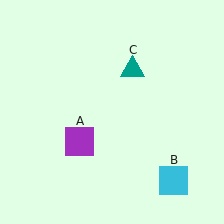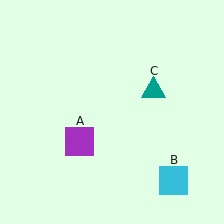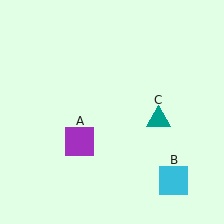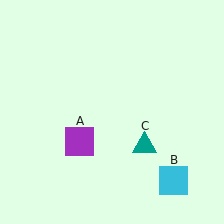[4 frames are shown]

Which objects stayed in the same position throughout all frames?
Purple square (object A) and cyan square (object B) remained stationary.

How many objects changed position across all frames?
1 object changed position: teal triangle (object C).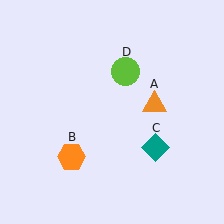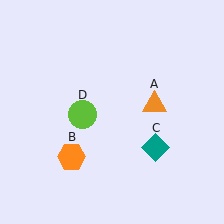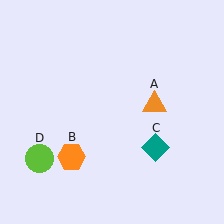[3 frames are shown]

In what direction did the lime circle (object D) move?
The lime circle (object D) moved down and to the left.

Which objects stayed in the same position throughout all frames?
Orange triangle (object A) and orange hexagon (object B) and teal diamond (object C) remained stationary.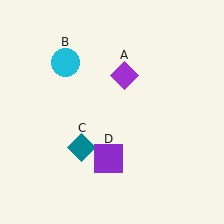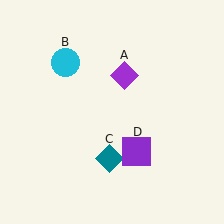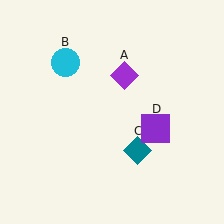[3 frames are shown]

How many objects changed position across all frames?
2 objects changed position: teal diamond (object C), purple square (object D).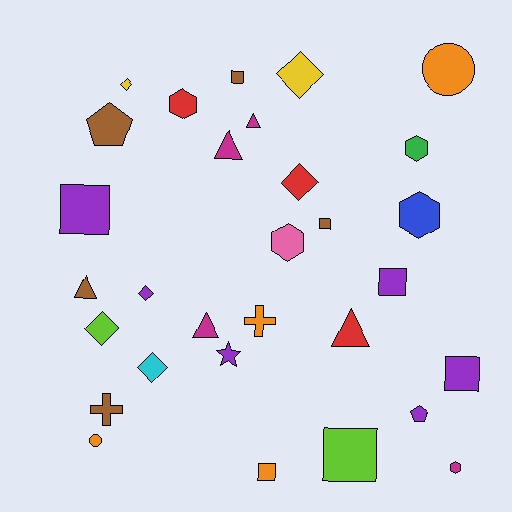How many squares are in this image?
There are 7 squares.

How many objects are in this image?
There are 30 objects.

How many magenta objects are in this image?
There are 4 magenta objects.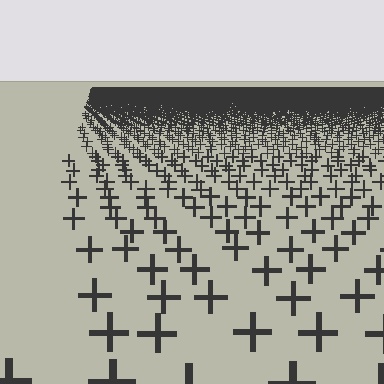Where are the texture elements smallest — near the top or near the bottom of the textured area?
Near the top.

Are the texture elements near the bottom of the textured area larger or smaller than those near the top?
Larger. Near the bottom, elements are closer to the viewer and appear at a bigger on-screen size.